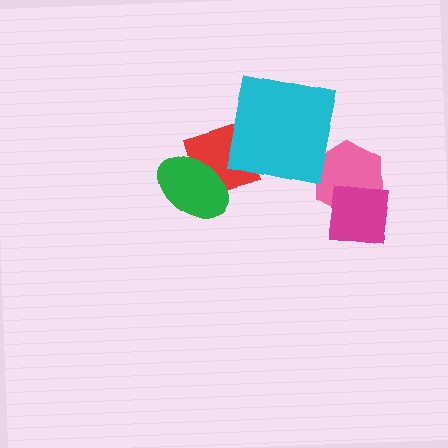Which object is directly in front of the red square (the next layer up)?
The green ellipse is directly in front of the red square.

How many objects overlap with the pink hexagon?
1 object overlaps with the pink hexagon.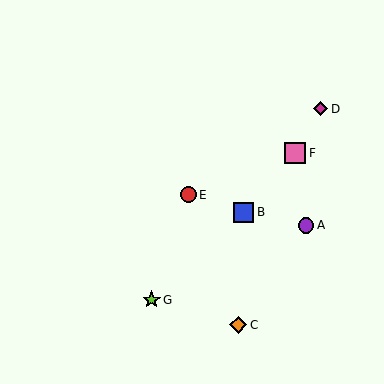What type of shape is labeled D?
Shape D is a magenta diamond.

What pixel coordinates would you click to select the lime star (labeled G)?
Click at (152, 300) to select the lime star G.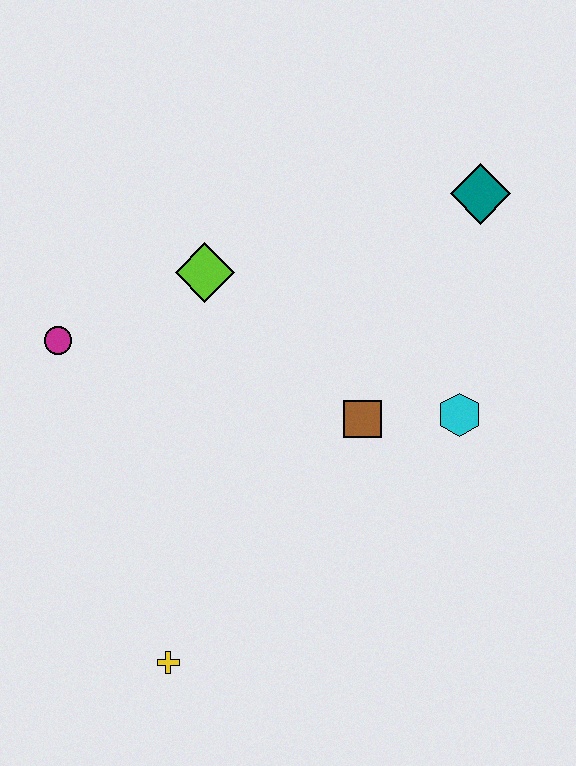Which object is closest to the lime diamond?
The magenta circle is closest to the lime diamond.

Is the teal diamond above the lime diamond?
Yes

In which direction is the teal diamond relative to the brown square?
The teal diamond is above the brown square.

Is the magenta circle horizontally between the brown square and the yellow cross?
No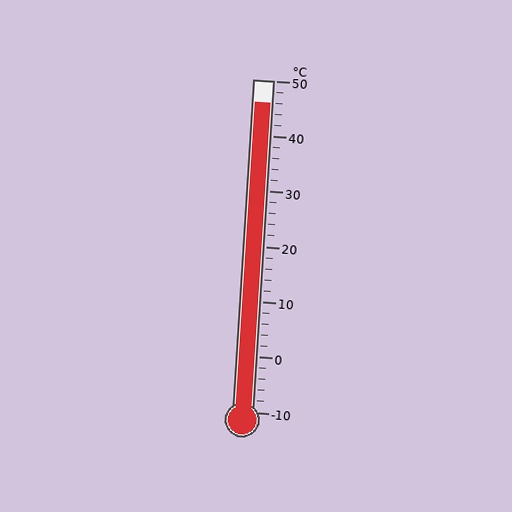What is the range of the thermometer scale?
The thermometer scale ranges from -10°C to 50°C.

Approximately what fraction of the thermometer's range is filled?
The thermometer is filled to approximately 95% of its range.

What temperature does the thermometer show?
The thermometer shows approximately 46°C.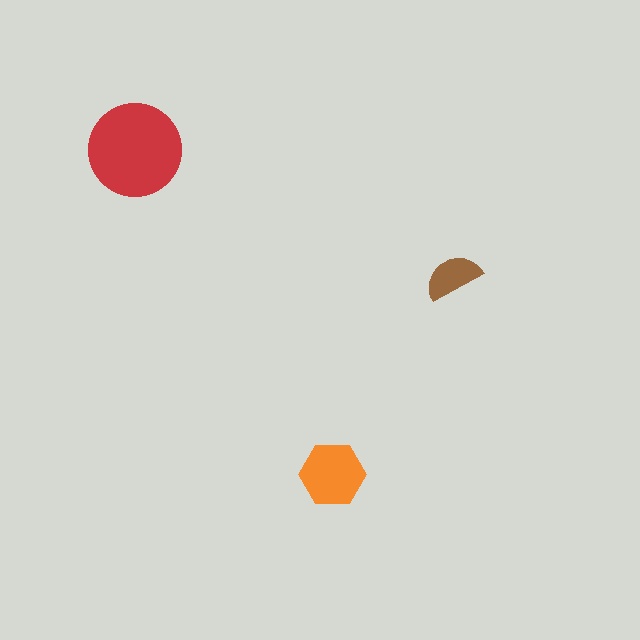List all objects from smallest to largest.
The brown semicircle, the orange hexagon, the red circle.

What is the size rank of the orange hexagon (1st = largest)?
2nd.